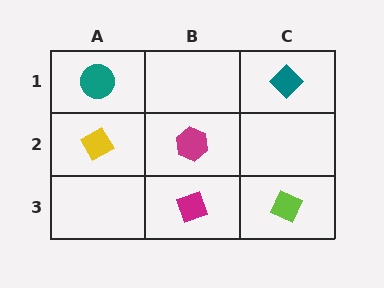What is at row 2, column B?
A magenta hexagon.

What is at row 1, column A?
A teal circle.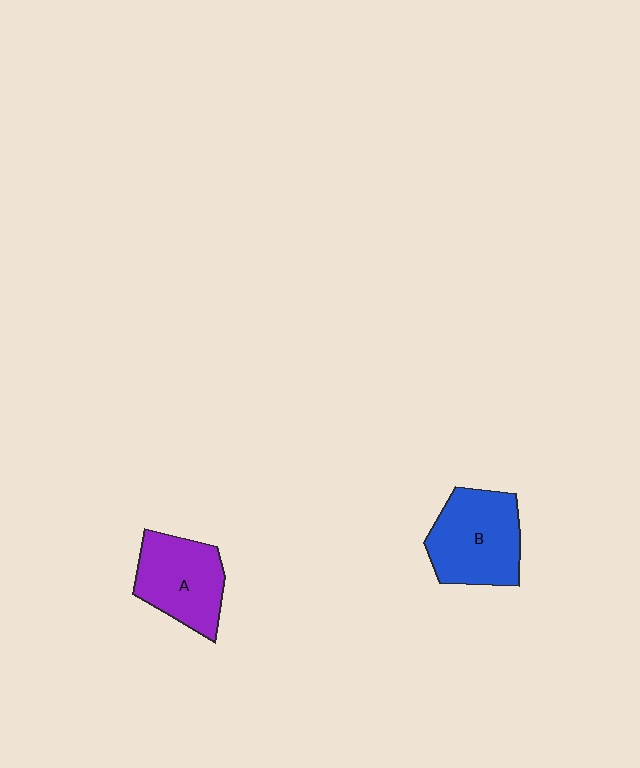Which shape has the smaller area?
Shape A (purple).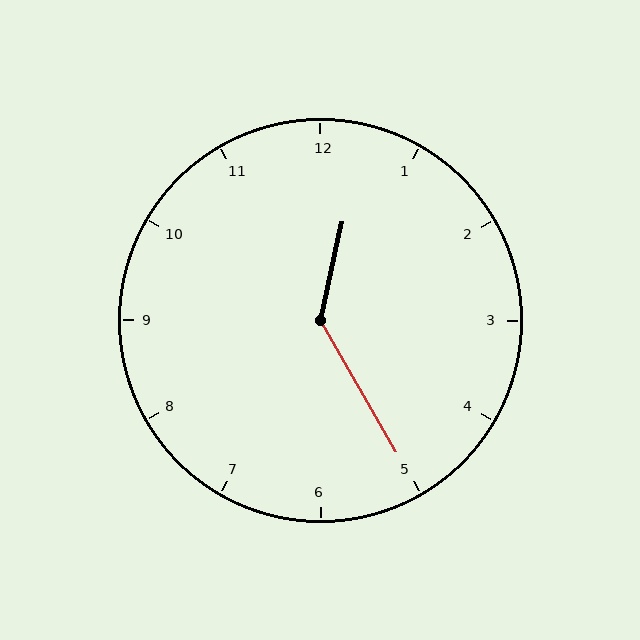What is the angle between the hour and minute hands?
Approximately 138 degrees.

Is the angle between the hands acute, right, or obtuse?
It is obtuse.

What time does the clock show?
12:25.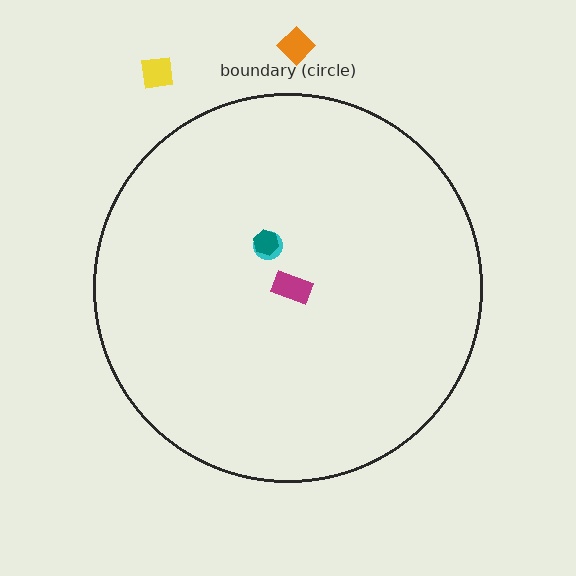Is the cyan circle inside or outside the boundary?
Inside.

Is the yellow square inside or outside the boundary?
Outside.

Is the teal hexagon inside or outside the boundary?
Inside.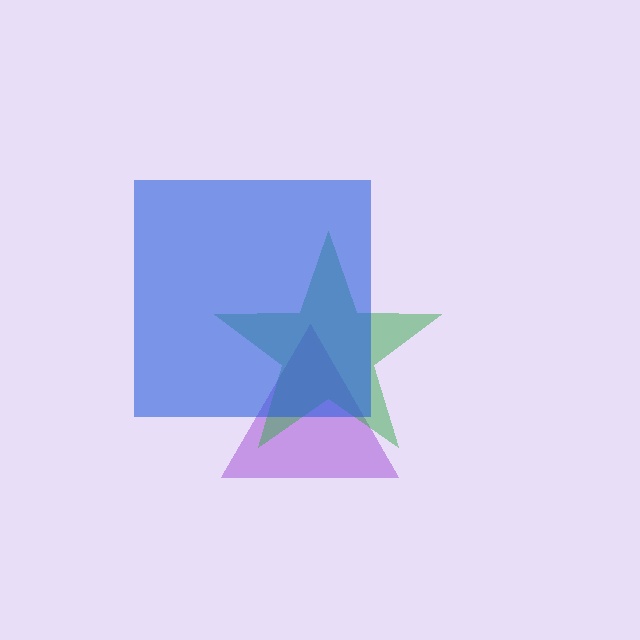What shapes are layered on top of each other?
The layered shapes are: a purple triangle, a green star, a blue square.